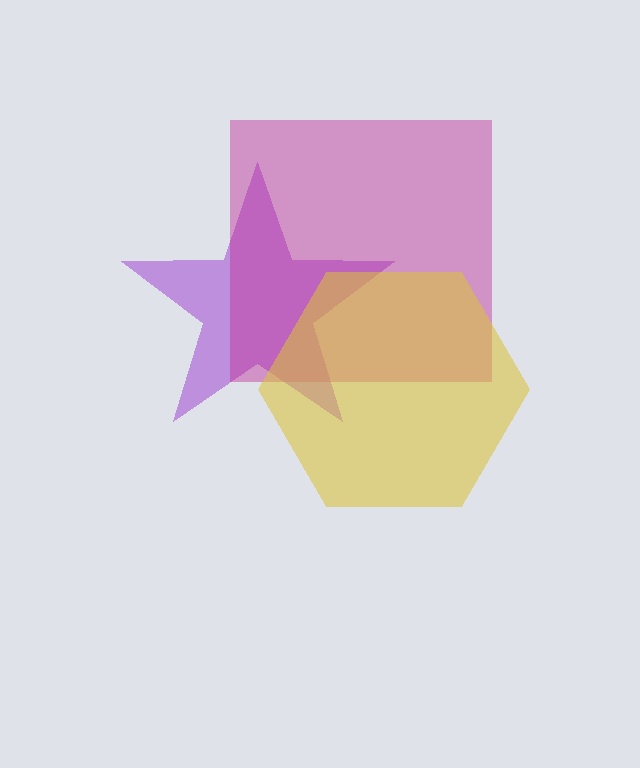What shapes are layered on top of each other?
The layered shapes are: a purple star, a magenta square, a yellow hexagon.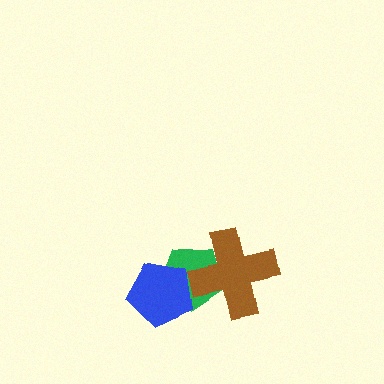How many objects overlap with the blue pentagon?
1 object overlaps with the blue pentagon.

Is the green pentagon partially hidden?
Yes, it is partially covered by another shape.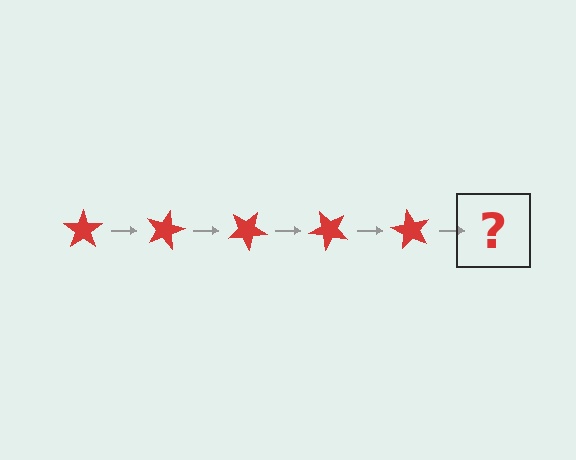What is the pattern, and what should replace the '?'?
The pattern is that the star rotates 15 degrees each step. The '?' should be a red star rotated 75 degrees.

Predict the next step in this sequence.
The next step is a red star rotated 75 degrees.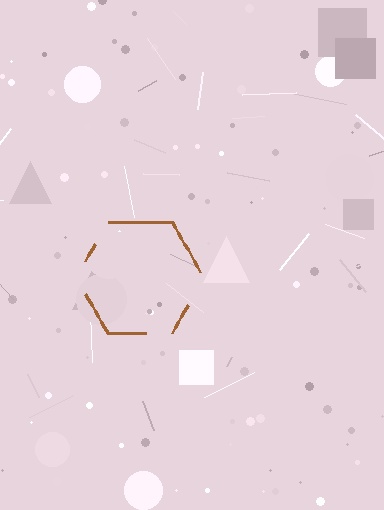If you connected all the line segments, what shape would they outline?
They would outline a hexagon.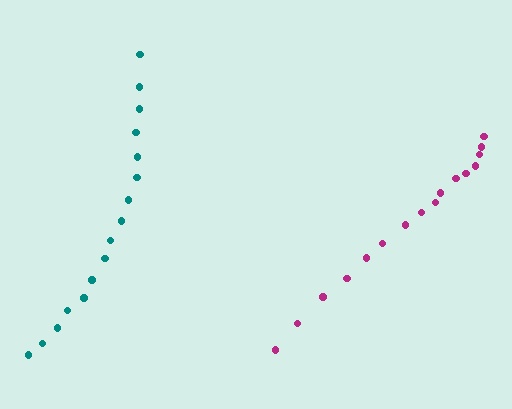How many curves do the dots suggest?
There are 2 distinct paths.